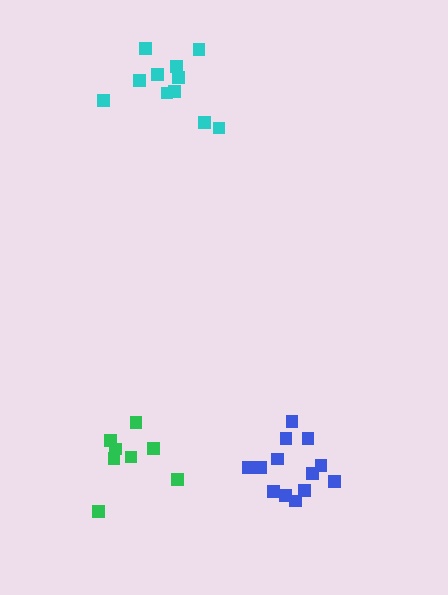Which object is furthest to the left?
The green cluster is leftmost.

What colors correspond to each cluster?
The clusters are colored: blue, green, cyan.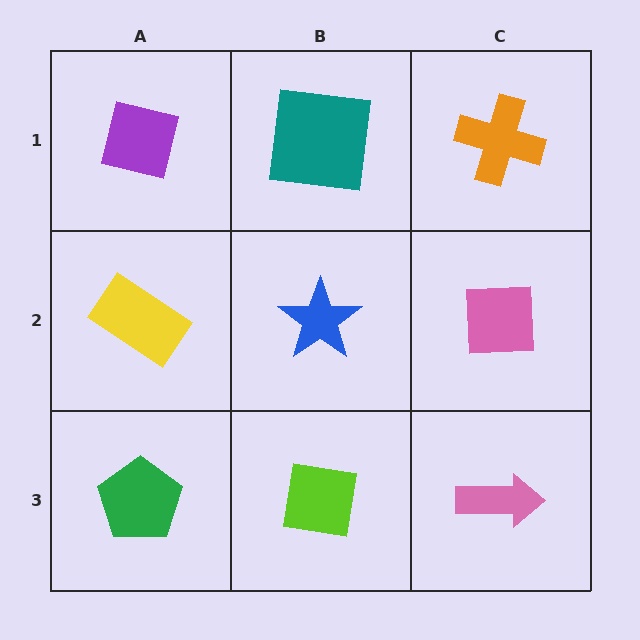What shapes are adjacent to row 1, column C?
A pink square (row 2, column C), a teal square (row 1, column B).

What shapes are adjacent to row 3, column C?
A pink square (row 2, column C), a lime square (row 3, column B).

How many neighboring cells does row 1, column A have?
2.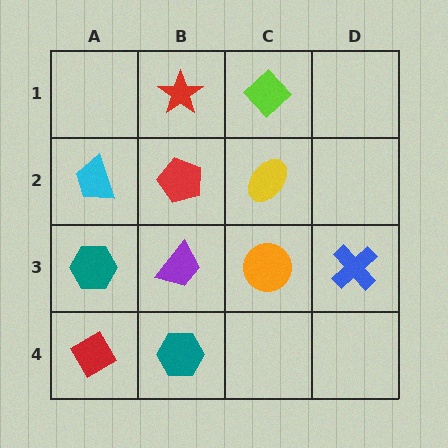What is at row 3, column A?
A teal hexagon.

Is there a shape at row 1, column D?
No, that cell is empty.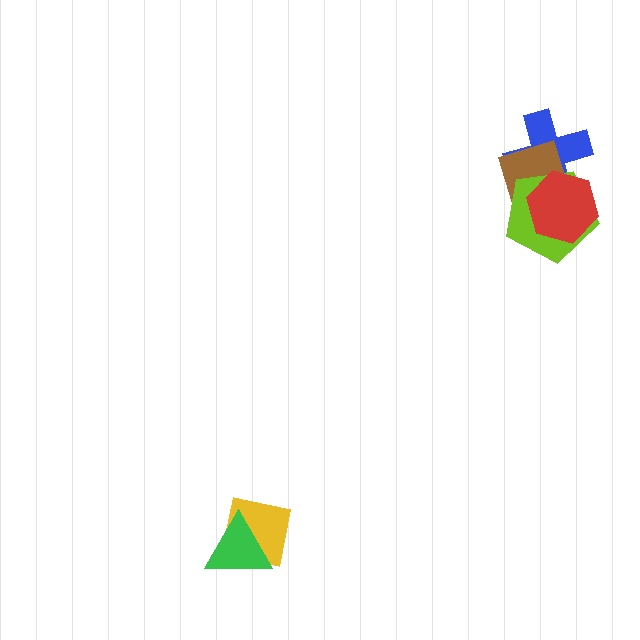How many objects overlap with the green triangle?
1 object overlaps with the green triangle.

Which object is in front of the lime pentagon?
The red hexagon is in front of the lime pentagon.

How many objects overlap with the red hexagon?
3 objects overlap with the red hexagon.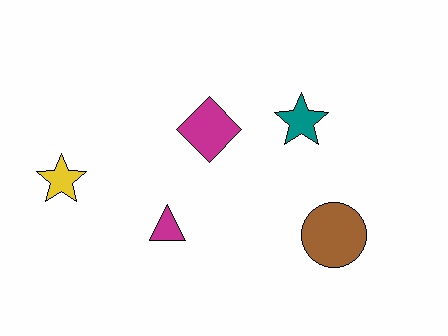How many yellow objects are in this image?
There is 1 yellow object.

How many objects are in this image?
There are 5 objects.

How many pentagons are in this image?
There are no pentagons.